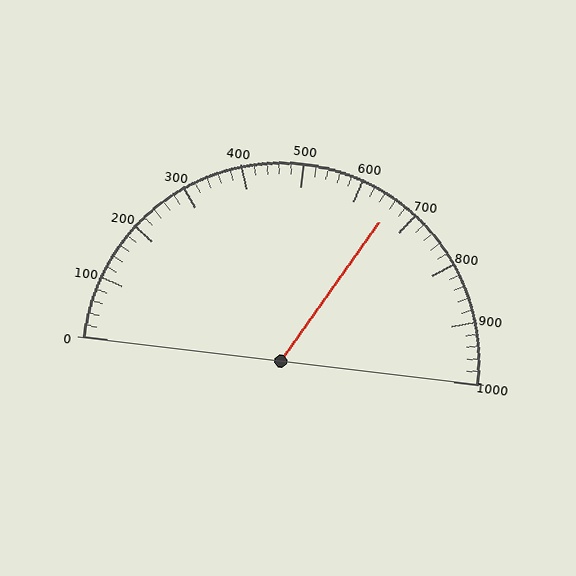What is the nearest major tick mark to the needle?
The nearest major tick mark is 700.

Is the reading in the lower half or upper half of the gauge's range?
The reading is in the upper half of the range (0 to 1000).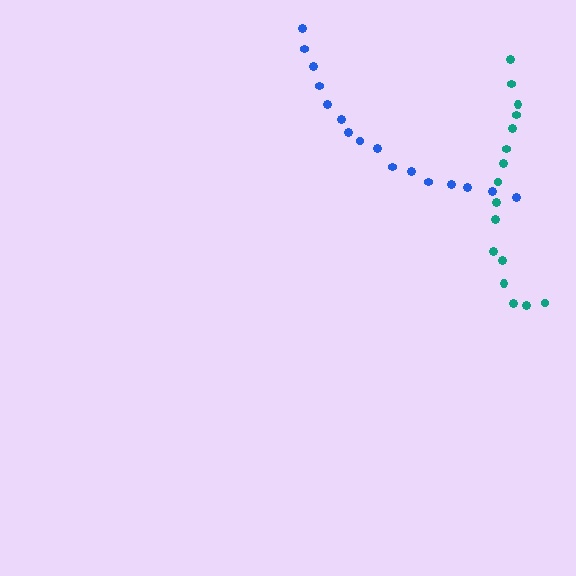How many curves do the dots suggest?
There are 2 distinct paths.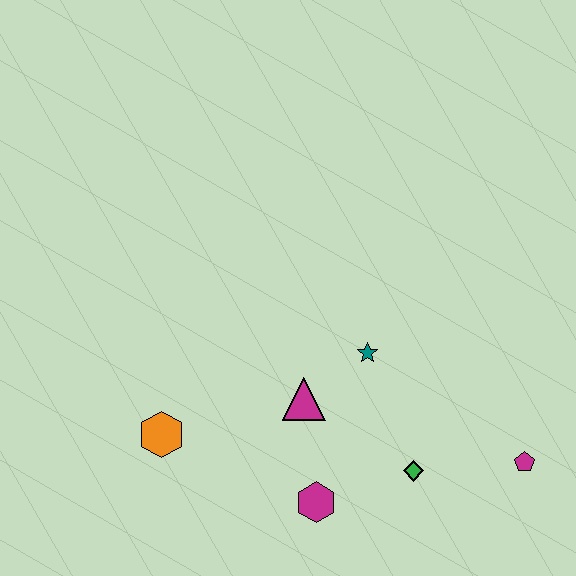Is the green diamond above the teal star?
No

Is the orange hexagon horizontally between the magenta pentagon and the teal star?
No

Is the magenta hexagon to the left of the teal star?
Yes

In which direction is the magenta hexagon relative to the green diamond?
The magenta hexagon is to the left of the green diamond.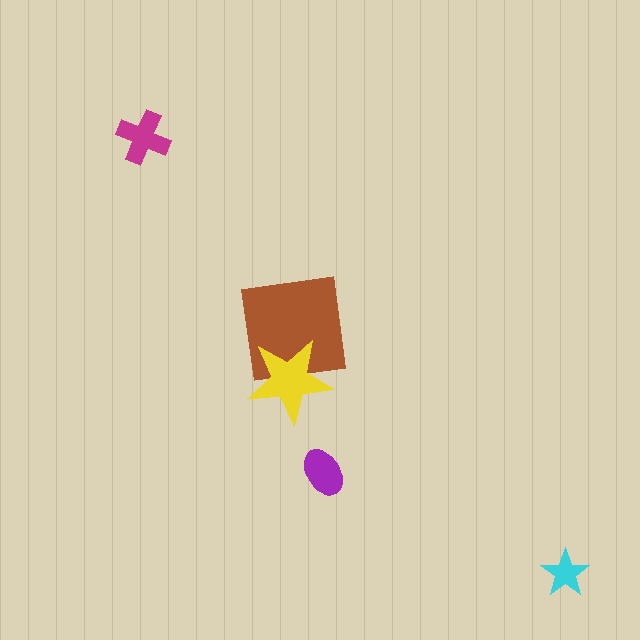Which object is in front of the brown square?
The yellow star is in front of the brown square.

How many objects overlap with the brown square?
1 object overlaps with the brown square.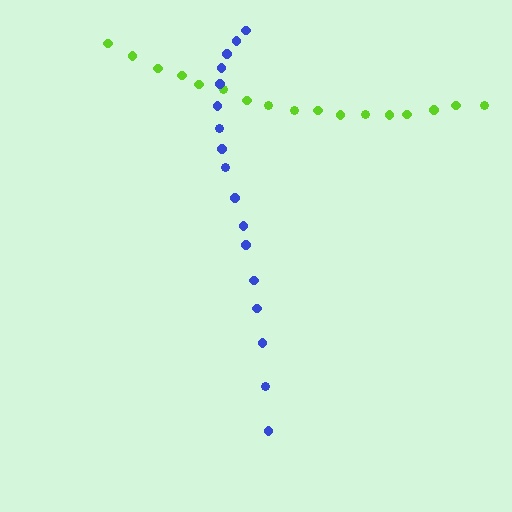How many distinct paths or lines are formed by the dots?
There are 2 distinct paths.